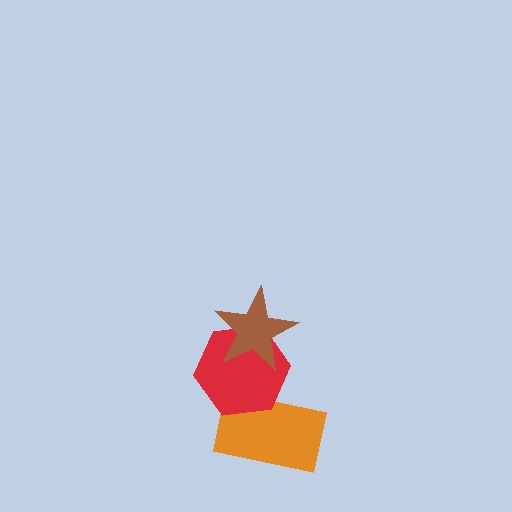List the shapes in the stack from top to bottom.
From top to bottom: the brown star, the red hexagon, the orange rectangle.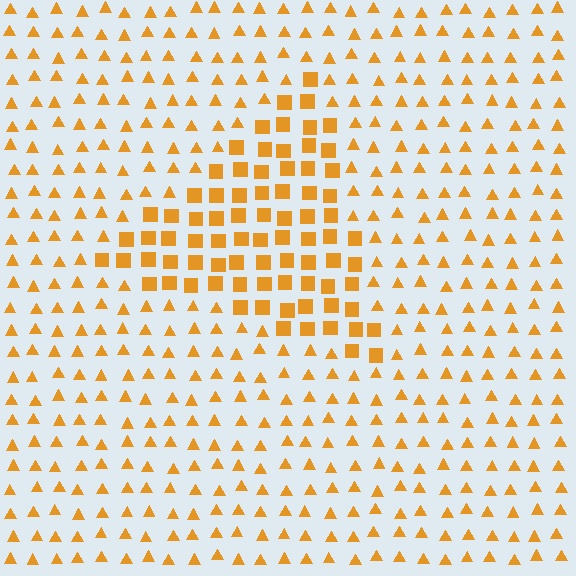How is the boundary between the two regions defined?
The boundary is defined by a change in element shape: squares inside vs. triangles outside. All elements share the same color and spacing.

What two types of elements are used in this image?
The image uses squares inside the triangle region and triangles outside it.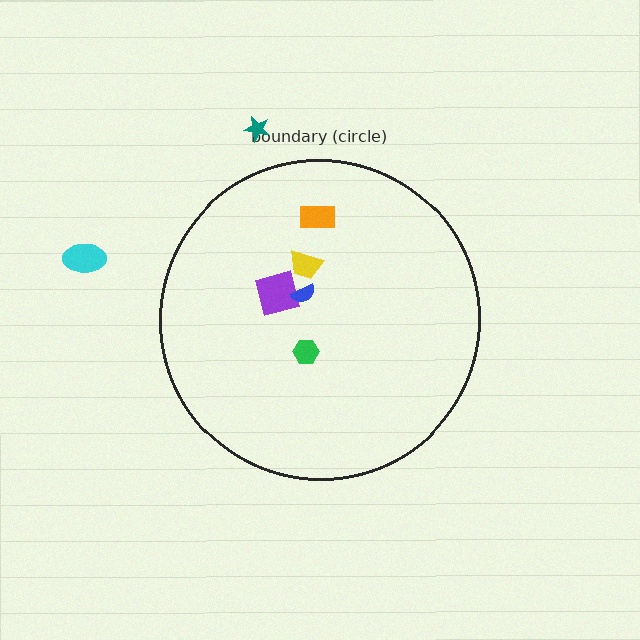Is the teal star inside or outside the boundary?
Outside.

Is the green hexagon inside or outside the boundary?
Inside.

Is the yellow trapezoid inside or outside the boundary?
Inside.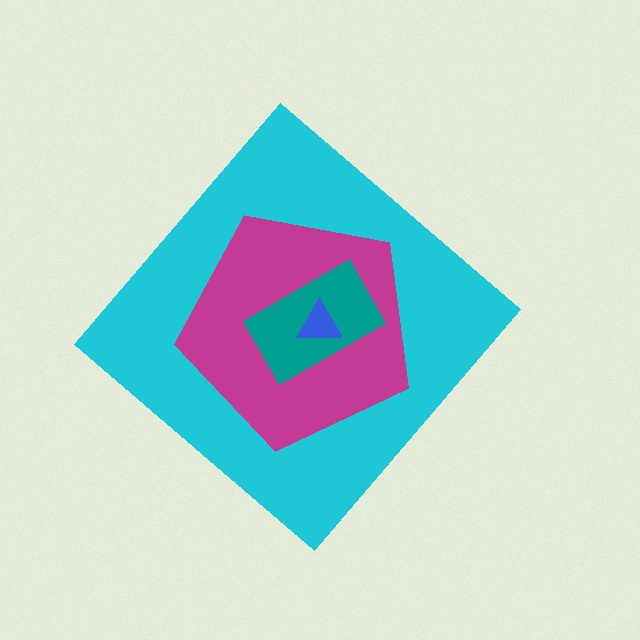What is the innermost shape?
The blue triangle.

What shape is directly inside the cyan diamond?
The magenta pentagon.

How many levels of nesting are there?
4.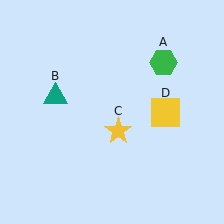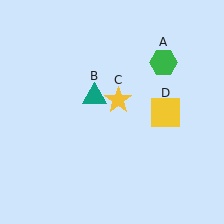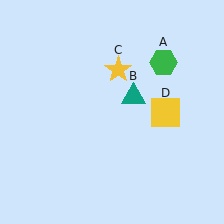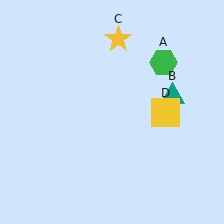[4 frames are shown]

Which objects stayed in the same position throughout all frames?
Green hexagon (object A) and yellow square (object D) remained stationary.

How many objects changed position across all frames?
2 objects changed position: teal triangle (object B), yellow star (object C).